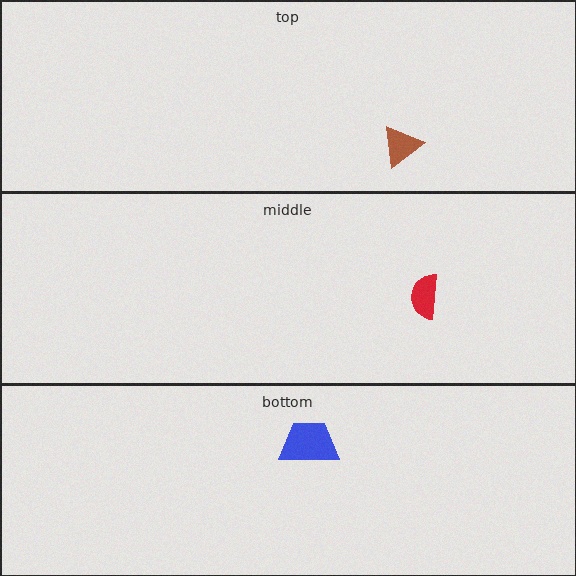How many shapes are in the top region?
1.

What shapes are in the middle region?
The red semicircle.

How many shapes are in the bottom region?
1.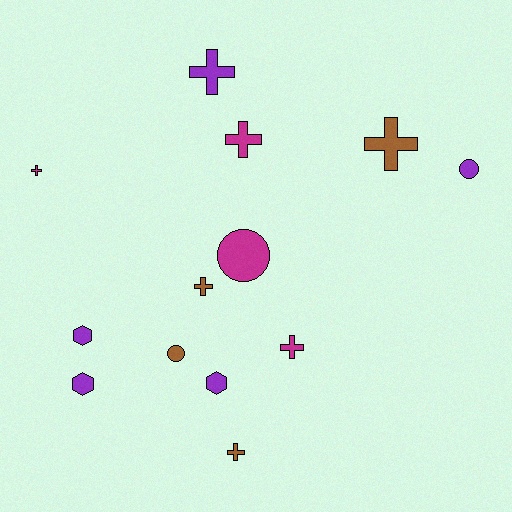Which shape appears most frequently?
Cross, with 7 objects.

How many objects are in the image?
There are 13 objects.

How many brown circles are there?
There is 1 brown circle.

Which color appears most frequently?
Purple, with 5 objects.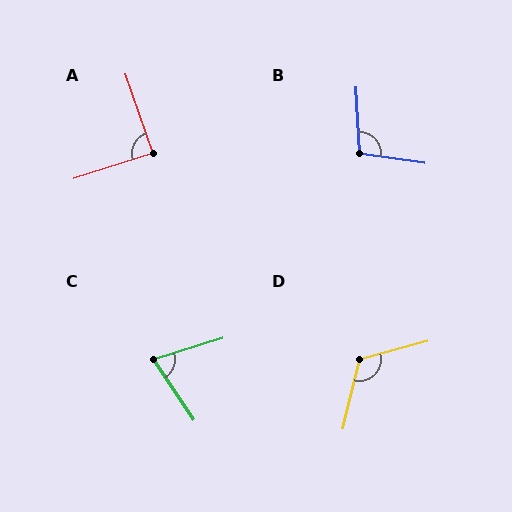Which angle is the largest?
D, at approximately 118 degrees.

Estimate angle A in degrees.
Approximately 89 degrees.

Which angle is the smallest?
C, at approximately 73 degrees.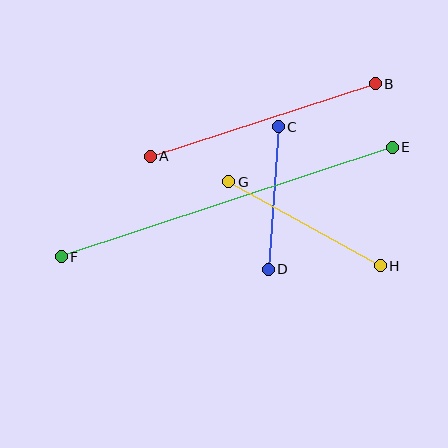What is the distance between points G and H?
The distance is approximately 173 pixels.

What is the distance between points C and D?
The distance is approximately 143 pixels.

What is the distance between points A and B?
The distance is approximately 237 pixels.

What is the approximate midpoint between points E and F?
The midpoint is at approximately (227, 202) pixels.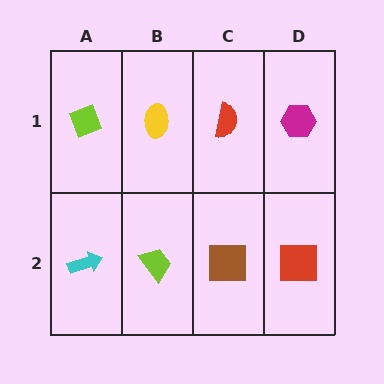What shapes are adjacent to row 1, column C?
A brown square (row 2, column C), a yellow ellipse (row 1, column B), a magenta hexagon (row 1, column D).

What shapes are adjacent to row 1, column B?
A lime trapezoid (row 2, column B), a lime diamond (row 1, column A), a red semicircle (row 1, column C).